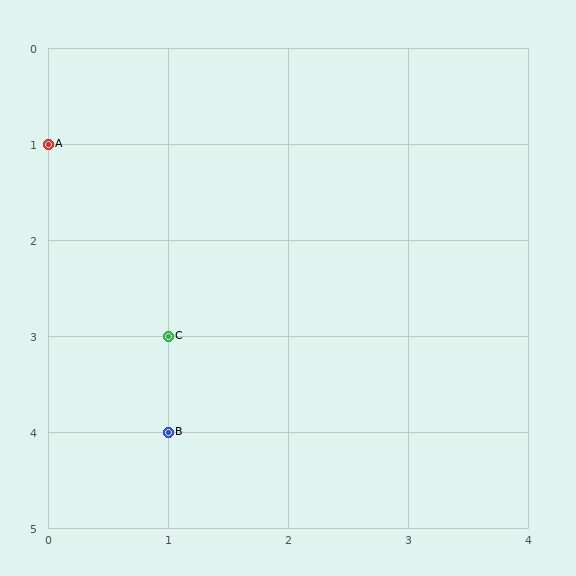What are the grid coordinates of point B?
Point B is at grid coordinates (1, 4).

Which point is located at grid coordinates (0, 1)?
Point A is at (0, 1).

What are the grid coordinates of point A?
Point A is at grid coordinates (0, 1).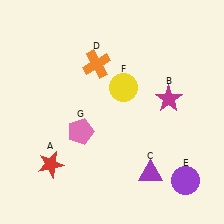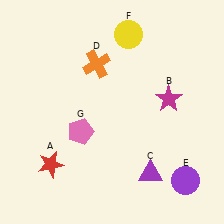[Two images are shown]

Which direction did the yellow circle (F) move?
The yellow circle (F) moved up.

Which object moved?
The yellow circle (F) moved up.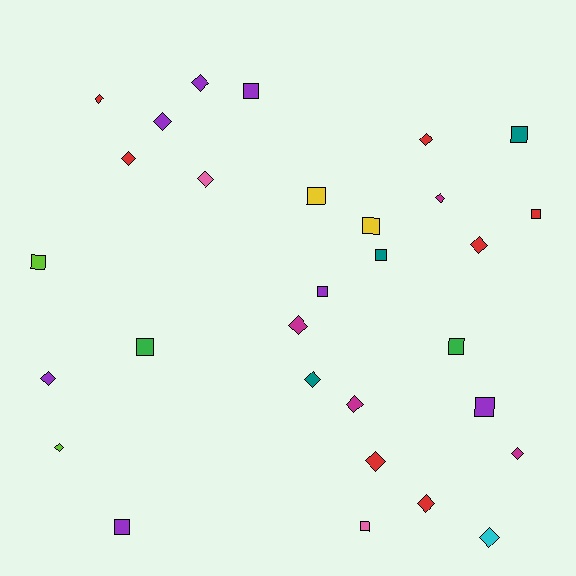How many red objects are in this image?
There are 7 red objects.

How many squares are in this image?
There are 13 squares.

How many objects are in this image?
There are 30 objects.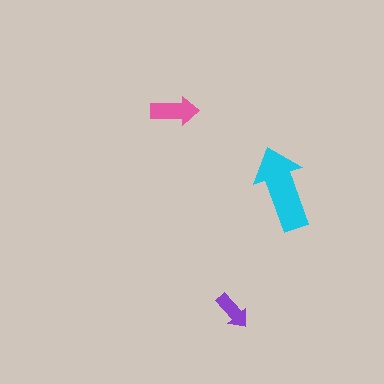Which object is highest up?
The pink arrow is topmost.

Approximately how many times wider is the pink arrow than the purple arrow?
About 1.5 times wider.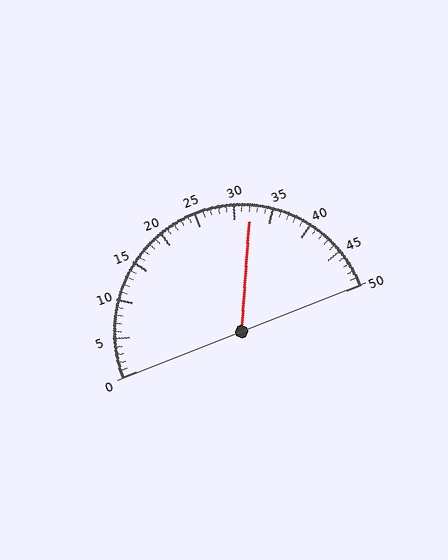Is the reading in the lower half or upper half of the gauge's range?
The reading is in the upper half of the range (0 to 50).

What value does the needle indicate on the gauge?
The needle indicates approximately 32.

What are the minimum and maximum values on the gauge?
The gauge ranges from 0 to 50.